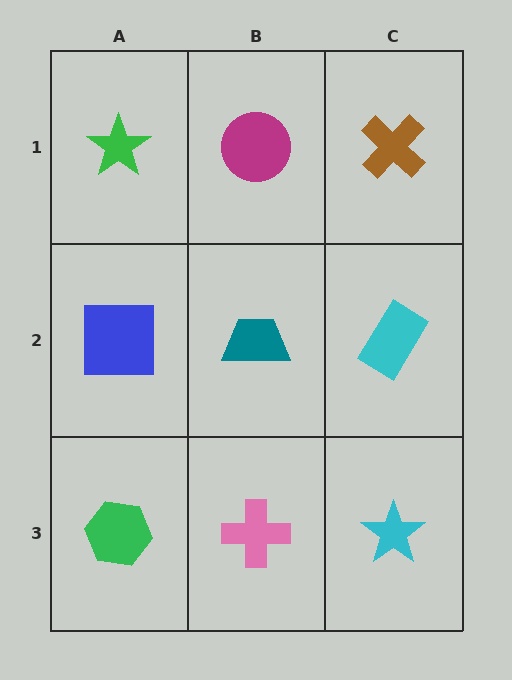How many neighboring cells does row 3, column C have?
2.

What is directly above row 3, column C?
A cyan rectangle.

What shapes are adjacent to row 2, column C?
A brown cross (row 1, column C), a cyan star (row 3, column C), a teal trapezoid (row 2, column B).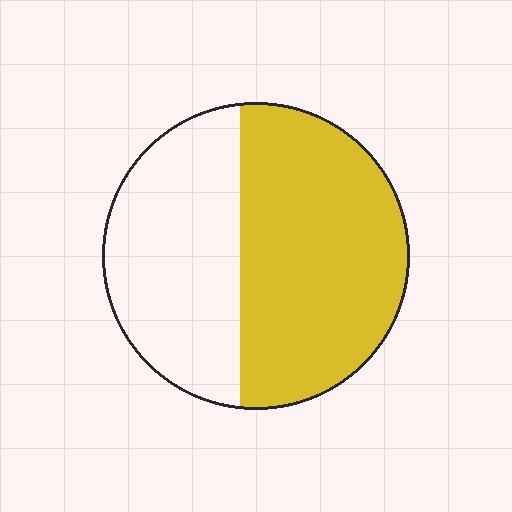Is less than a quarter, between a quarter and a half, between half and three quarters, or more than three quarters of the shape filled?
Between half and three quarters.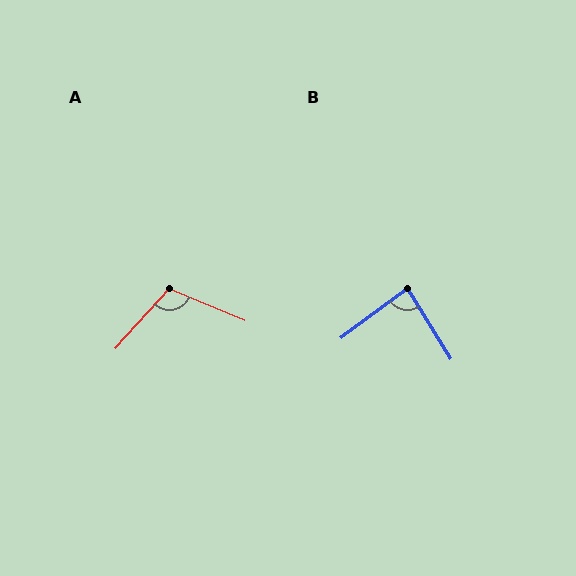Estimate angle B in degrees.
Approximately 85 degrees.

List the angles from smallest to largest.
B (85°), A (109°).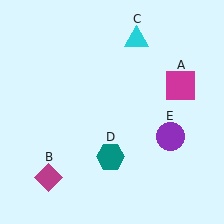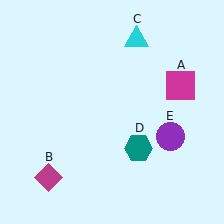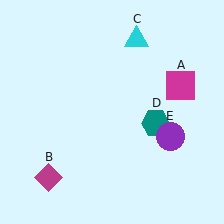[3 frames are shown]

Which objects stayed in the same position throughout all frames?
Magenta square (object A) and magenta diamond (object B) and cyan triangle (object C) and purple circle (object E) remained stationary.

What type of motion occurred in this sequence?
The teal hexagon (object D) rotated counterclockwise around the center of the scene.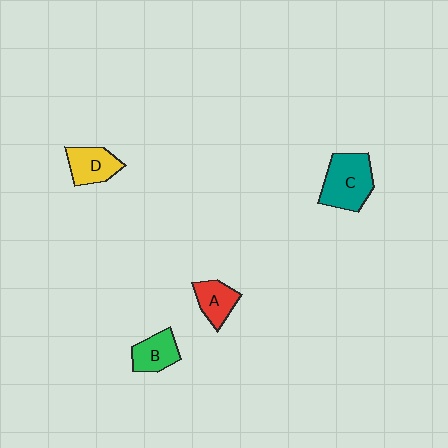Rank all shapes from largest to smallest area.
From largest to smallest: C (teal), D (yellow), B (green), A (red).